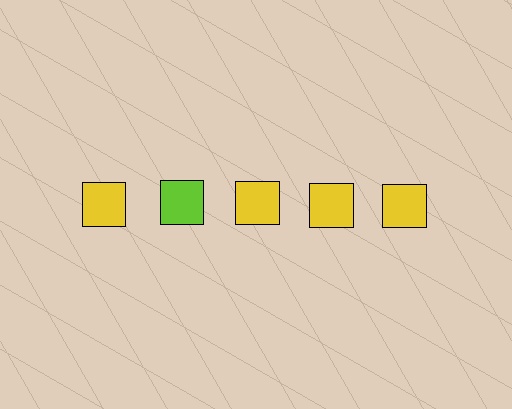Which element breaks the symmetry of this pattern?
The lime square in the top row, second from left column breaks the symmetry. All other shapes are yellow squares.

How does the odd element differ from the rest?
It has a different color: lime instead of yellow.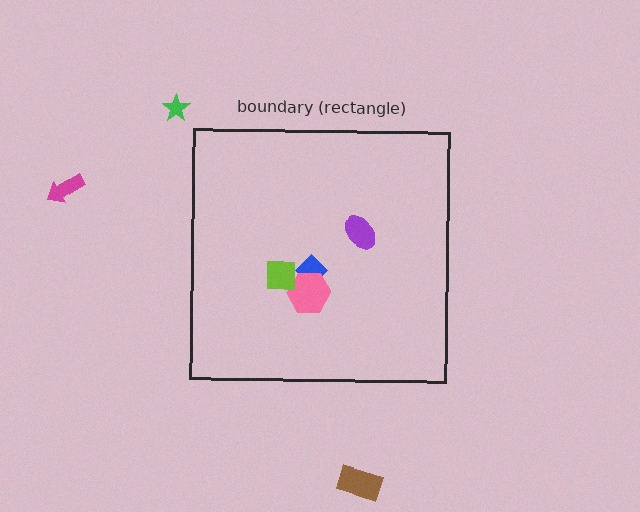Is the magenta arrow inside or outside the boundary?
Outside.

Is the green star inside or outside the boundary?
Outside.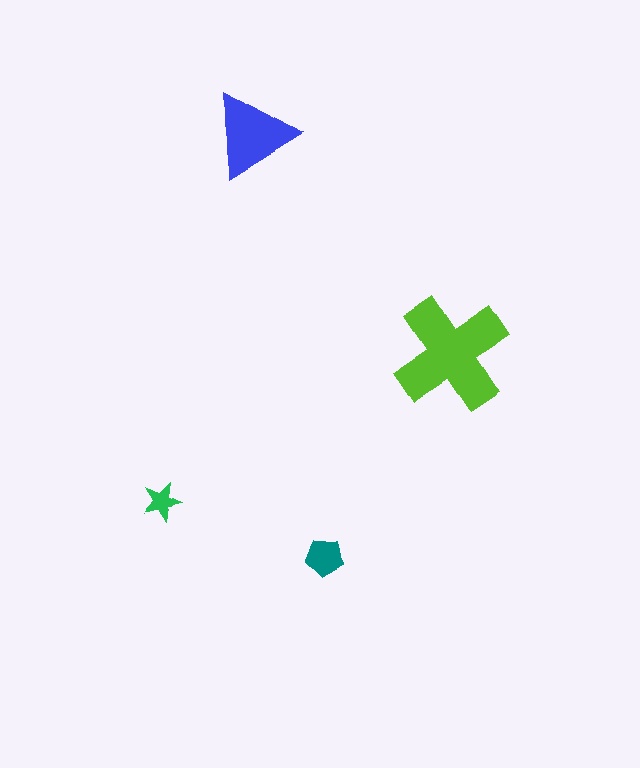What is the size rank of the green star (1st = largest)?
4th.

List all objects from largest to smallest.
The lime cross, the blue triangle, the teal pentagon, the green star.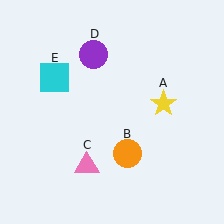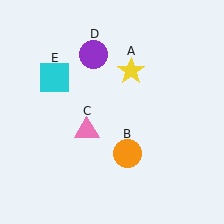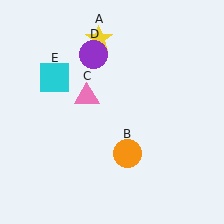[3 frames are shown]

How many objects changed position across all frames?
2 objects changed position: yellow star (object A), pink triangle (object C).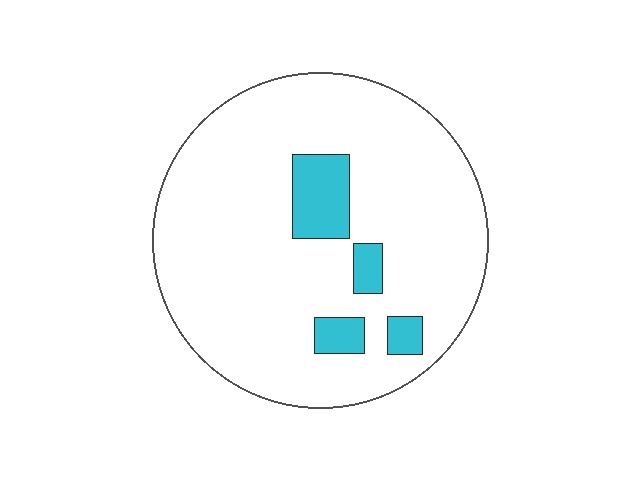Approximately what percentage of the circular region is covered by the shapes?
Approximately 10%.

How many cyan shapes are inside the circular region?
4.